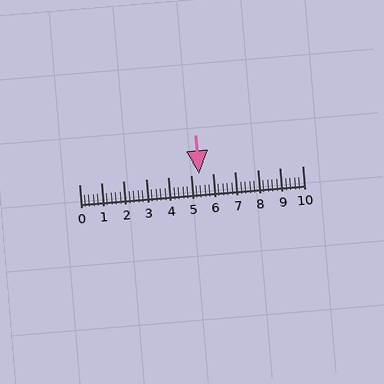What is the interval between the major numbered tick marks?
The major tick marks are spaced 1 units apart.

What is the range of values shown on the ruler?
The ruler shows values from 0 to 10.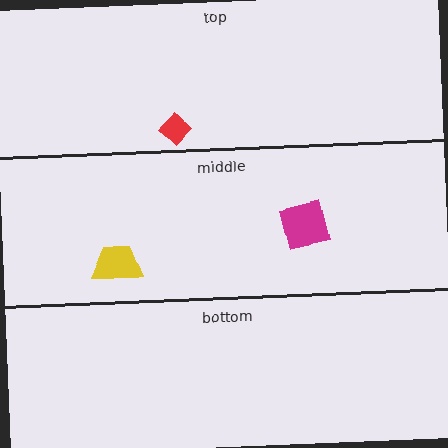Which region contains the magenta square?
The middle region.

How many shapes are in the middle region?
2.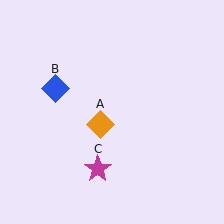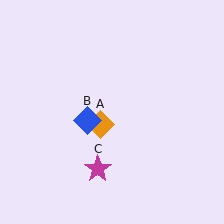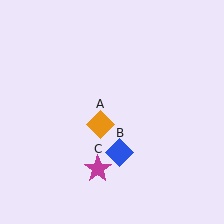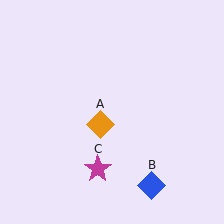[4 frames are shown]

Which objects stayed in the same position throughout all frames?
Orange diamond (object A) and magenta star (object C) remained stationary.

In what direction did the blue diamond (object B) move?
The blue diamond (object B) moved down and to the right.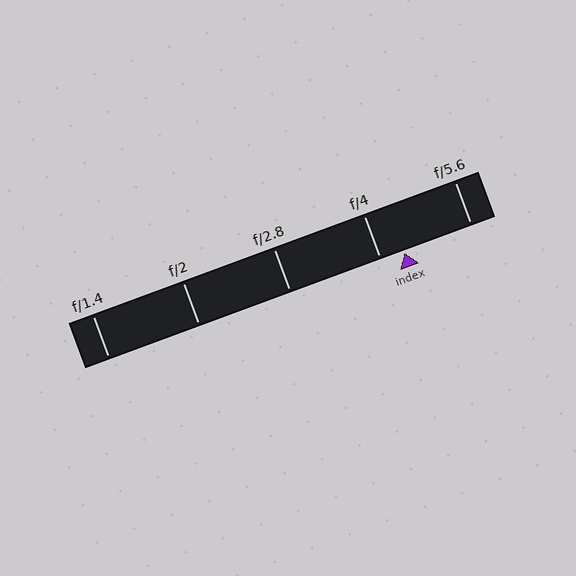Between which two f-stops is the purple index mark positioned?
The index mark is between f/4 and f/5.6.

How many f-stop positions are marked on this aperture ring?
There are 5 f-stop positions marked.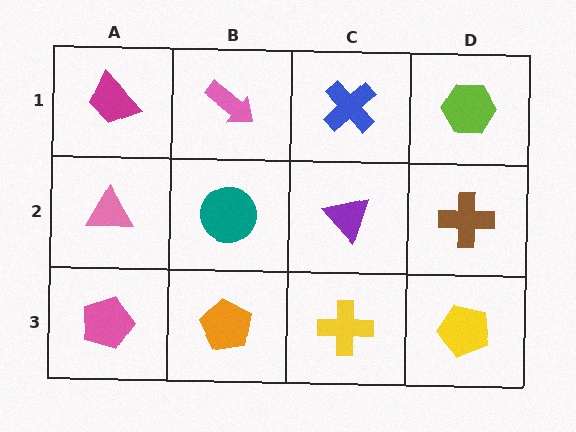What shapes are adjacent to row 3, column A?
A pink triangle (row 2, column A), an orange pentagon (row 3, column B).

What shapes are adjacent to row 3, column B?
A teal circle (row 2, column B), a pink pentagon (row 3, column A), a yellow cross (row 3, column C).